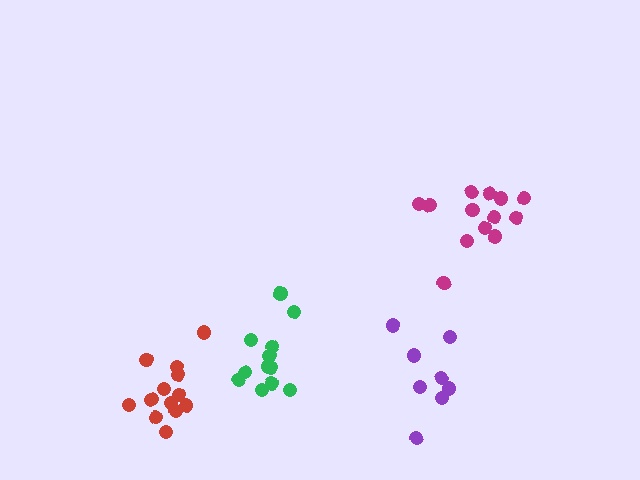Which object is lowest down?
The red cluster is bottommost.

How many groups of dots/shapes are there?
There are 4 groups.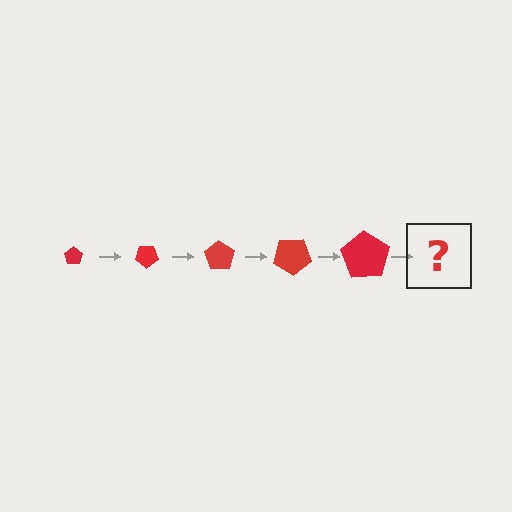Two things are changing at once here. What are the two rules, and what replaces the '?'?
The two rules are that the pentagon grows larger each step and it rotates 35 degrees each step. The '?' should be a pentagon, larger than the previous one and rotated 175 degrees from the start.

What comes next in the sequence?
The next element should be a pentagon, larger than the previous one and rotated 175 degrees from the start.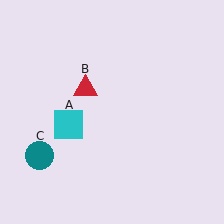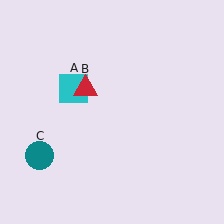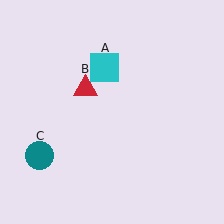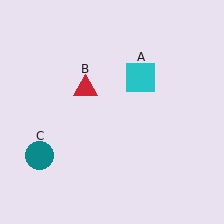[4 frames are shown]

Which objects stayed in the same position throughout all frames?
Red triangle (object B) and teal circle (object C) remained stationary.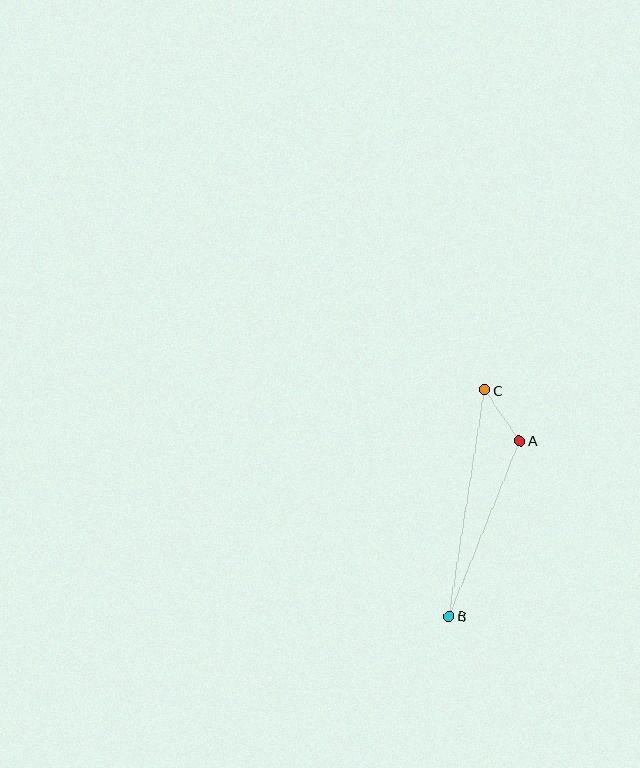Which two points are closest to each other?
Points A and C are closest to each other.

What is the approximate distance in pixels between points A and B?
The distance between A and B is approximately 189 pixels.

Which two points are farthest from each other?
Points B and C are farthest from each other.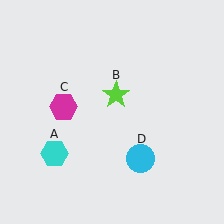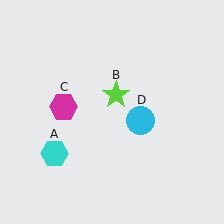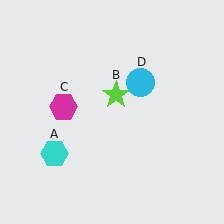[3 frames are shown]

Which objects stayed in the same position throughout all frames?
Cyan hexagon (object A) and lime star (object B) and magenta hexagon (object C) remained stationary.